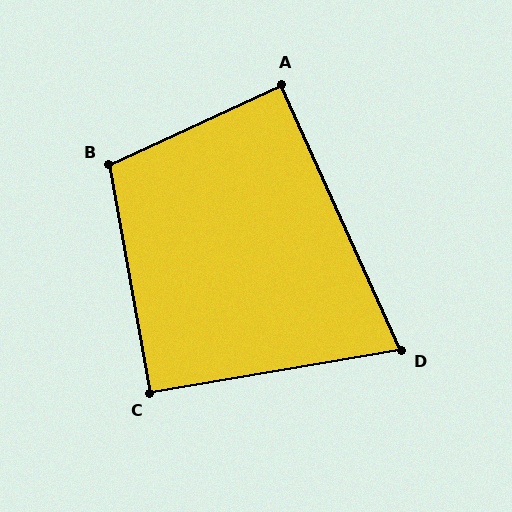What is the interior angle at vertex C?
Approximately 91 degrees (approximately right).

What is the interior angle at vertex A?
Approximately 89 degrees (approximately right).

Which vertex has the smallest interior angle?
D, at approximately 75 degrees.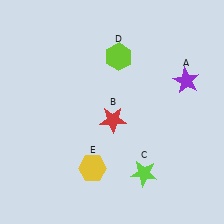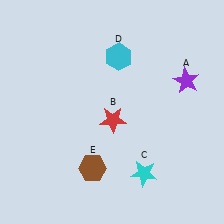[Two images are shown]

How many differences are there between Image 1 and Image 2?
There are 3 differences between the two images.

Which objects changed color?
C changed from lime to cyan. D changed from lime to cyan. E changed from yellow to brown.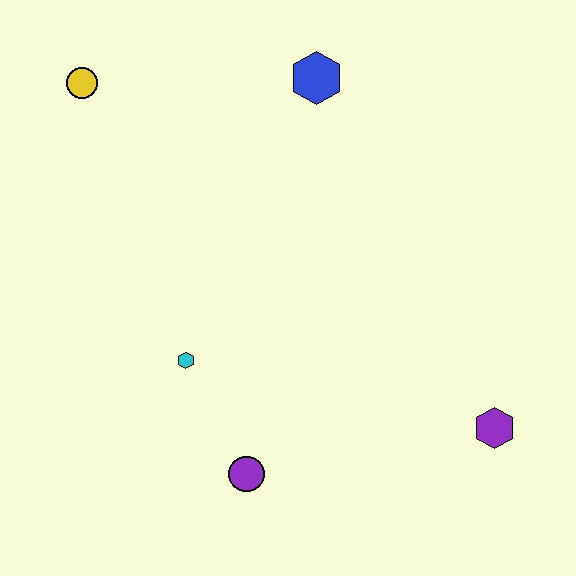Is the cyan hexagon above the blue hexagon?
No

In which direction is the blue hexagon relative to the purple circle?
The blue hexagon is above the purple circle.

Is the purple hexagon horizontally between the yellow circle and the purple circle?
No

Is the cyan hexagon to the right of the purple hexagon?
No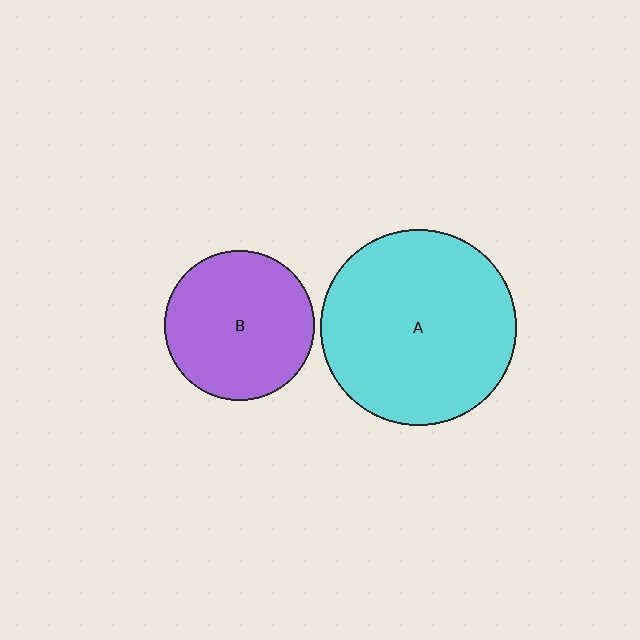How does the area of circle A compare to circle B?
Approximately 1.7 times.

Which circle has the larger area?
Circle A (cyan).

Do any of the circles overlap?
No, none of the circles overlap.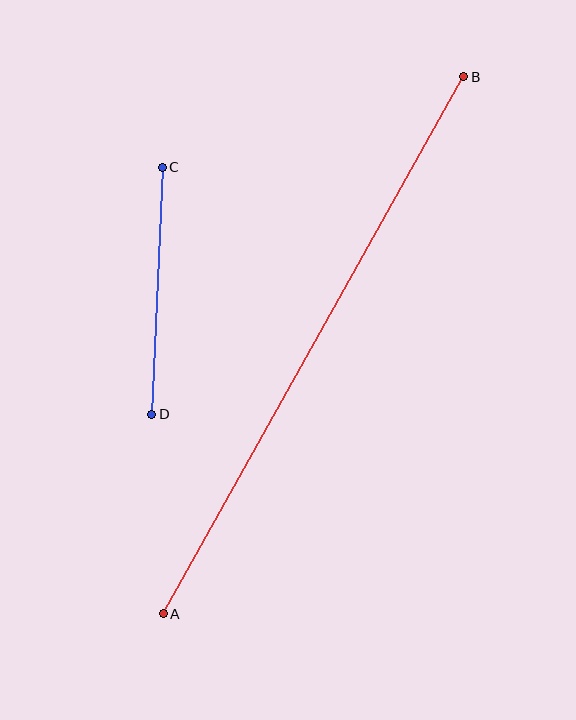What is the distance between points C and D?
The distance is approximately 247 pixels.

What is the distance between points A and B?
The distance is approximately 615 pixels.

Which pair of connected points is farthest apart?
Points A and B are farthest apart.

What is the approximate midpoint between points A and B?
The midpoint is at approximately (313, 345) pixels.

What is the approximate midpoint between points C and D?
The midpoint is at approximately (157, 291) pixels.